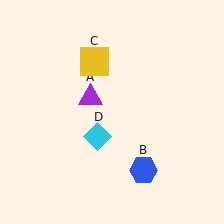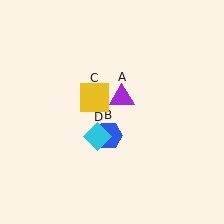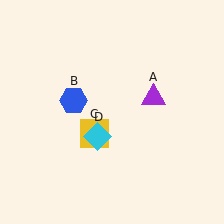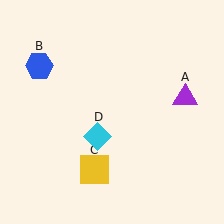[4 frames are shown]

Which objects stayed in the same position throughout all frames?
Cyan diamond (object D) remained stationary.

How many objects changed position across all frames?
3 objects changed position: purple triangle (object A), blue hexagon (object B), yellow square (object C).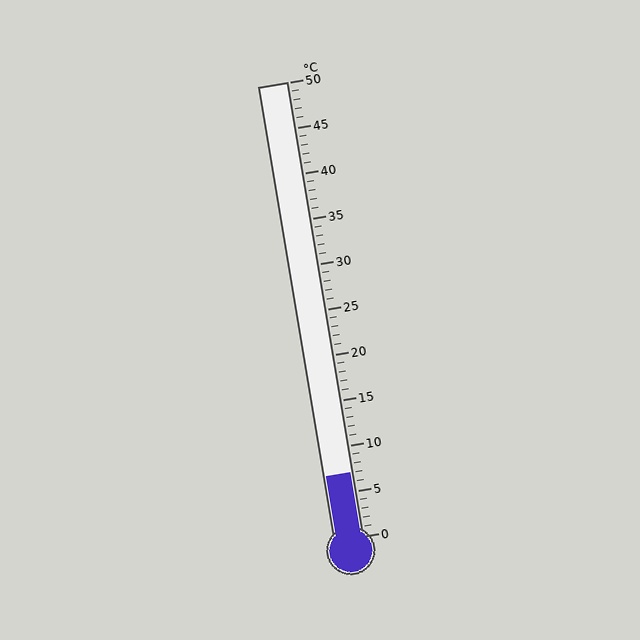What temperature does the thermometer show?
The thermometer shows approximately 7°C.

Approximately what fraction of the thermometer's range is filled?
The thermometer is filled to approximately 15% of its range.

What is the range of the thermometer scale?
The thermometer scale ranges from 0°C to 50°C.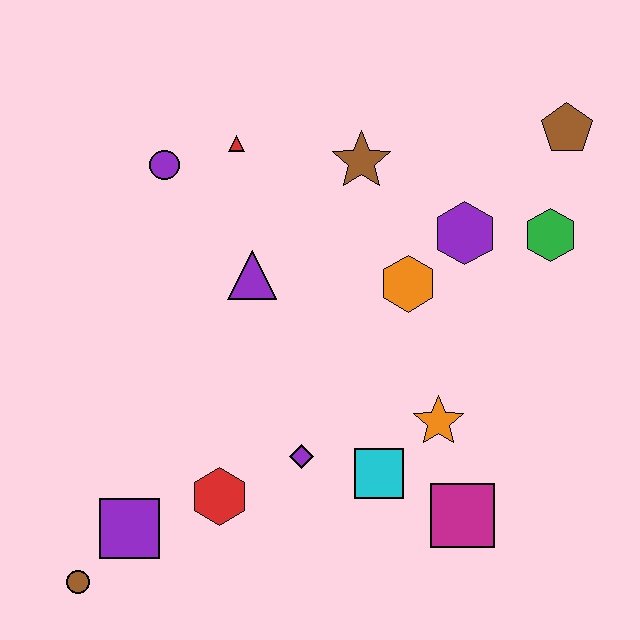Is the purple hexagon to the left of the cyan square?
No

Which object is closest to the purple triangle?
The red triangle is closest to the purple triangle.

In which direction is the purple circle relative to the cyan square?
The purple circle is above the cyan square.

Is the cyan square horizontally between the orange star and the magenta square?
No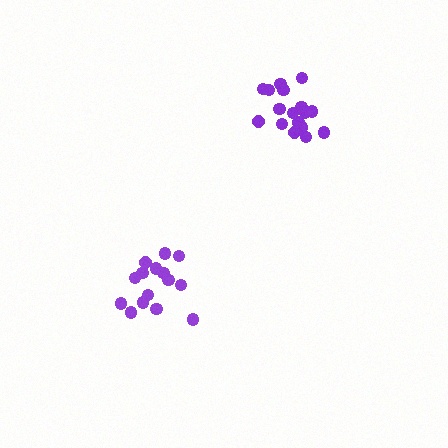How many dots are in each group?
Group 1: 15 dots, Group 2: 17 dots (32 total).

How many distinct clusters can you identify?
There are 2 distinct clusters.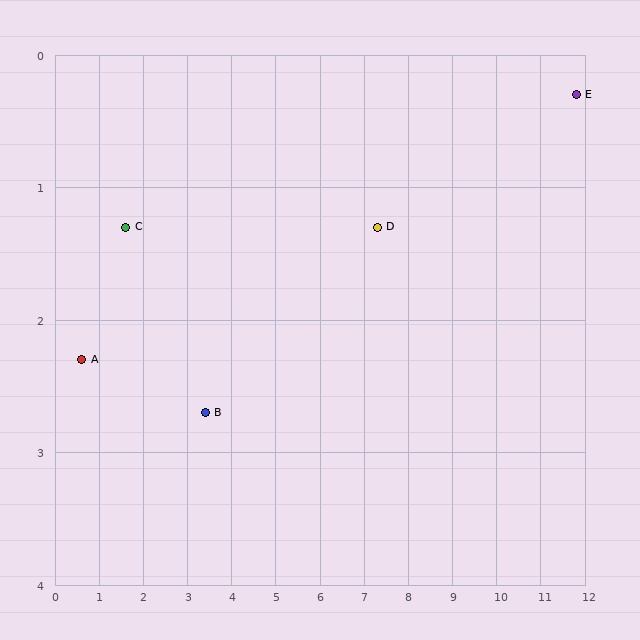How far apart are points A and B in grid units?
Points A and B are about 2.8 grid units apart.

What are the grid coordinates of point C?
Point C is at approximately (1.6, 1.3).